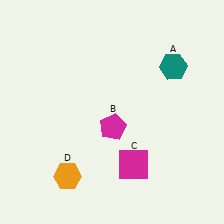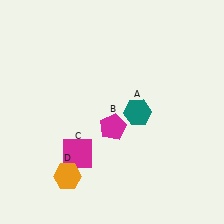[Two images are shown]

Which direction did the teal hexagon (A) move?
The teal hexagon (A) moved down.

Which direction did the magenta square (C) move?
The magenta square (C) moved left.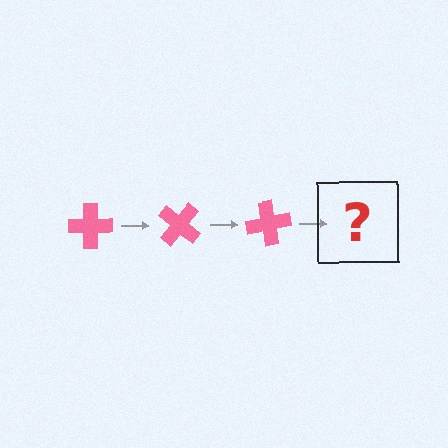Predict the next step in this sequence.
The next step is a pink cross rotated 120 degrees.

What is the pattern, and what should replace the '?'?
The pattern is that the cross rotates 40 degrees each step. The '?' should be a pink cross rotated 120 degrees.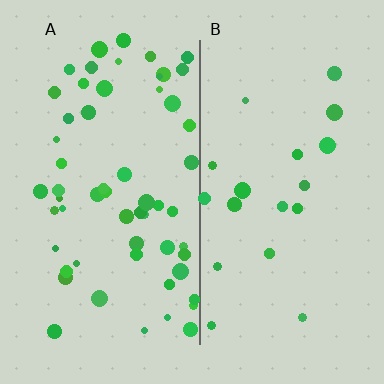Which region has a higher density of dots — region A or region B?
A (the left).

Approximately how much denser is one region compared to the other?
Approximately 3.0× — region A over region B.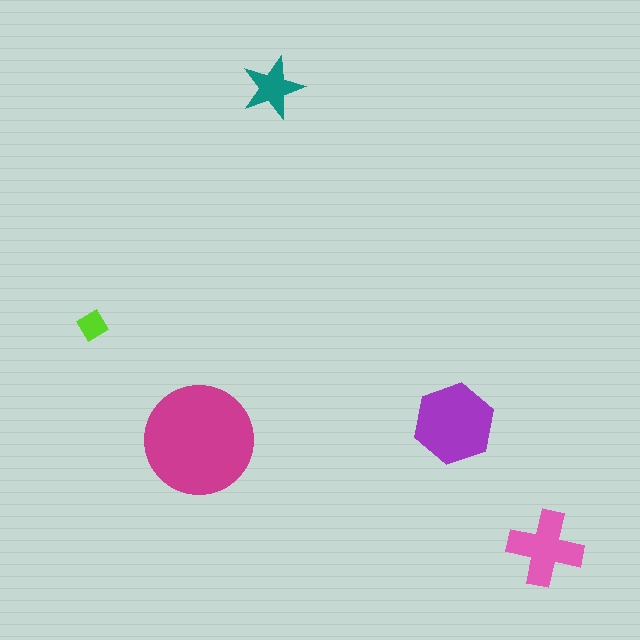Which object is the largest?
The magenta circle.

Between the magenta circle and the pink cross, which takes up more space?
The magenta circle.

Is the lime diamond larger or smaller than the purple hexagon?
Smaller.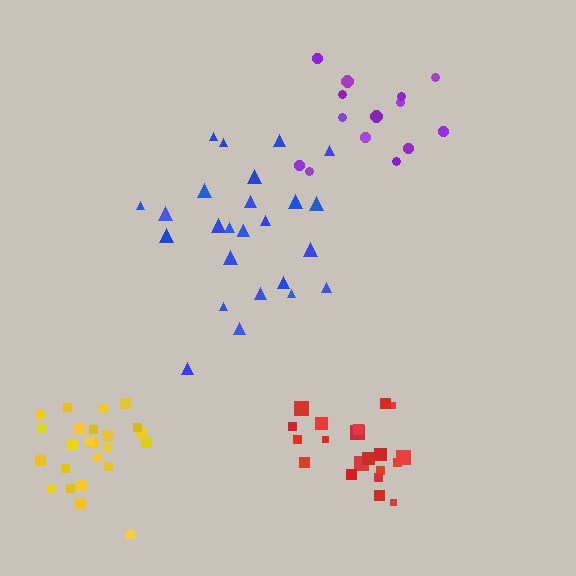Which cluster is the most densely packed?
Red.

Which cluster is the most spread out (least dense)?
Blue.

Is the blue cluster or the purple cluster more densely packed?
Purple.